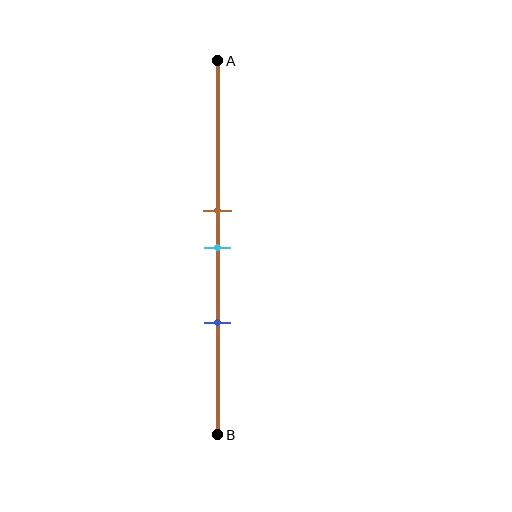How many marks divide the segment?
There are 3 marks dividing the segment.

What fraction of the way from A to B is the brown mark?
The brown mark is approximately 40% (0.4) of the way from A to B.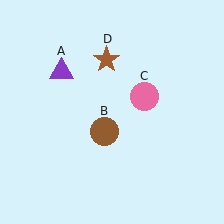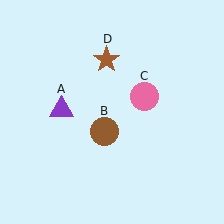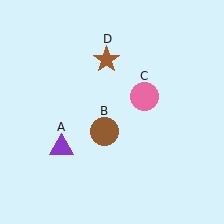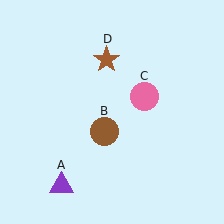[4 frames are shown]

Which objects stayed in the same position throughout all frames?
Brown circle (object B) and pink circle (object C) and brown star (object D) remained stationary.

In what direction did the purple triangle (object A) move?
The purple triangle (object A) moved down.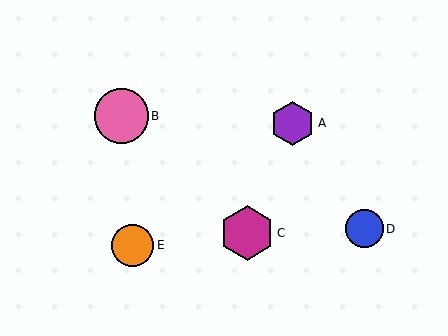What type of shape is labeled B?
Shape B is a pink circle.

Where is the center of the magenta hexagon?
The center of the magenta hexagon is at (247, 233).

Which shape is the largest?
The magenta hexagon (labeled C) is the largest.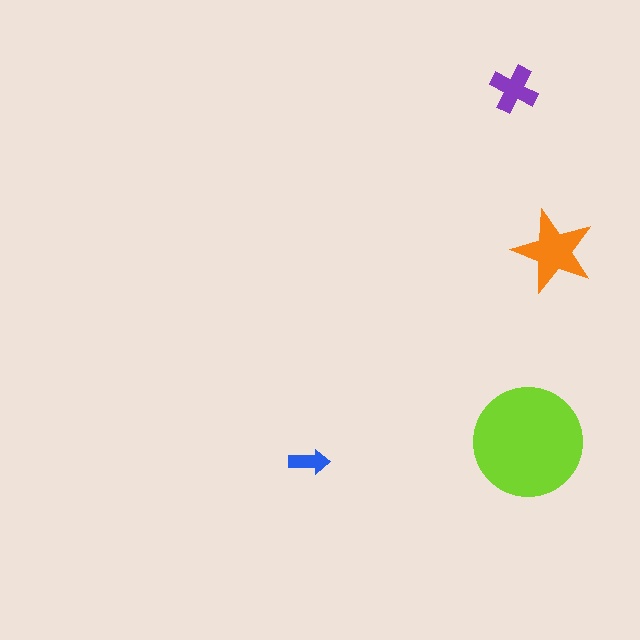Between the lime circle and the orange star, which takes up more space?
The lime circle.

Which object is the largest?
The lime circle.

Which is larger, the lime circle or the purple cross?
The lime circle.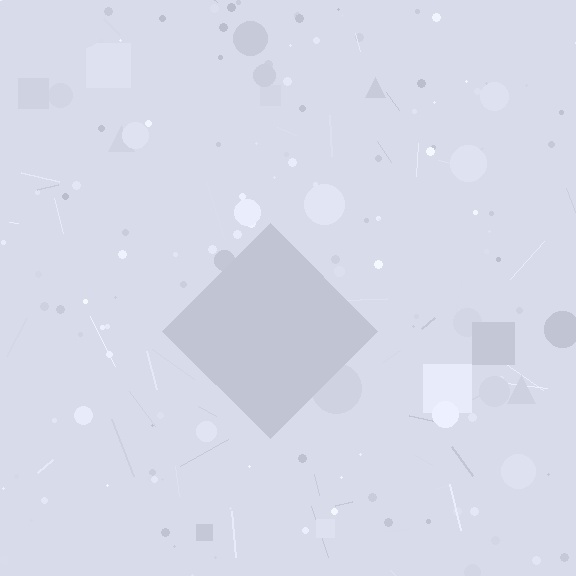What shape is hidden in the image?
A diamond is hidden in the image.